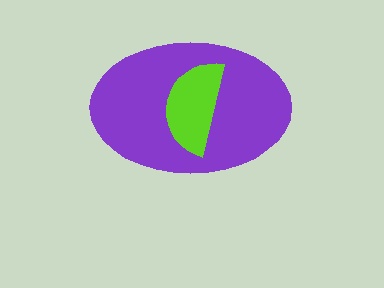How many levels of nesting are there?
2.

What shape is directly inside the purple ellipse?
The lime semicircle.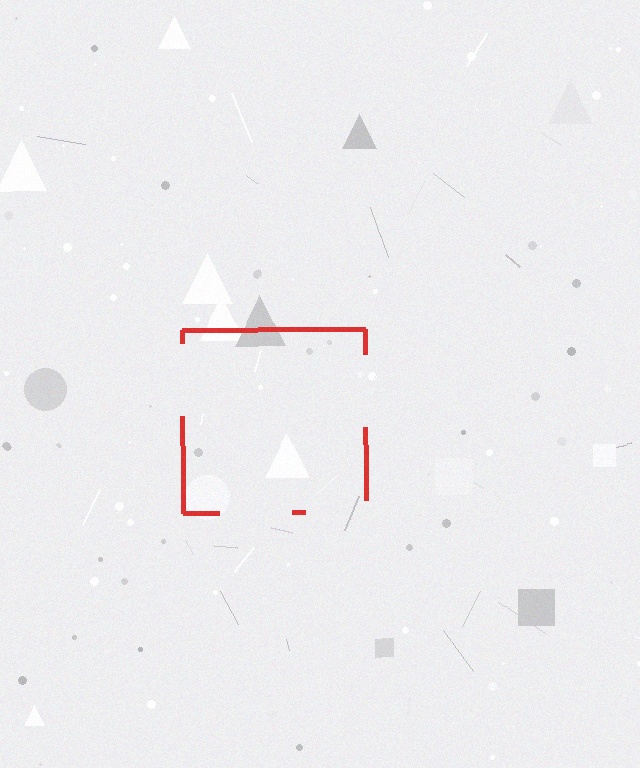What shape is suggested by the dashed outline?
The dashed outline suggests a square.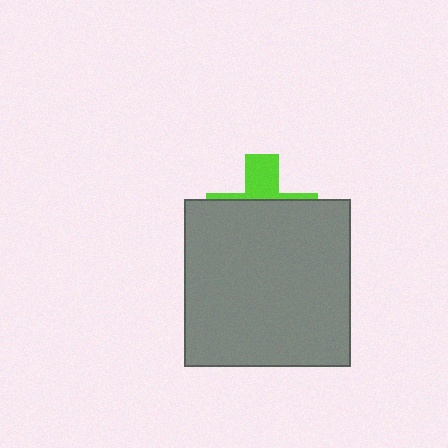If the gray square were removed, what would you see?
You would see the complete lime cross.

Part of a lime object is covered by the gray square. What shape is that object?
It is a cross.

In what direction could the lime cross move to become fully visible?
The lime cross could move up. That would shift it out from behind the gray square entirely.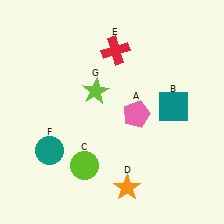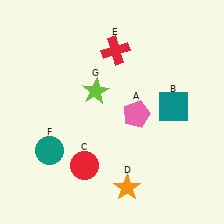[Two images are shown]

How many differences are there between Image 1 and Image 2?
There is 1 difference between the two images.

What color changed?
The circle (C) changed from lime in Image 1 to red in Image 2.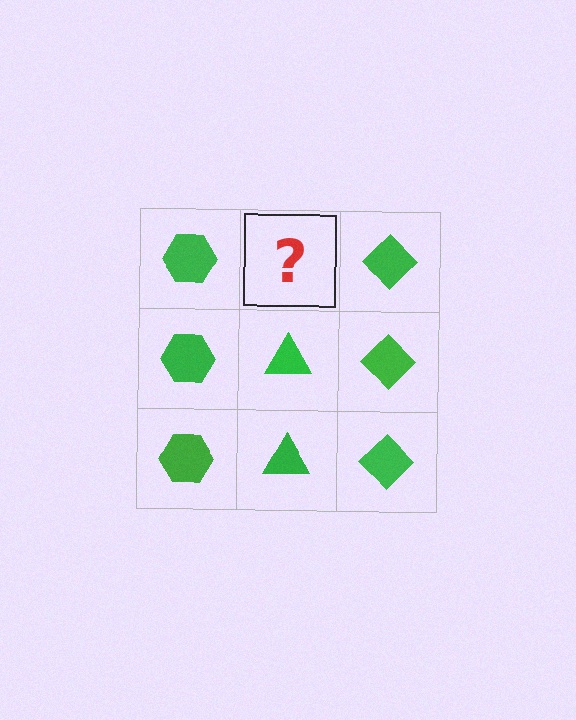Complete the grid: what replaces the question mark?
The question mark should be replaced with a green triangle.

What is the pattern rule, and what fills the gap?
The rule is that each column has a consistent shape. The gap should be filled with a green triangle.